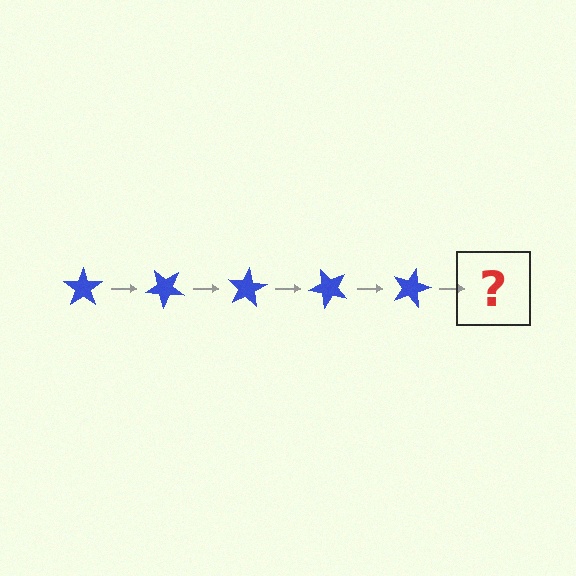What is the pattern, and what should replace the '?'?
The pattern is that the star rotates 40 degrees each step. The '?' should be a blue star rotated 200 degrees.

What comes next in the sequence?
The next element should be a blue star rotated 200 degrees.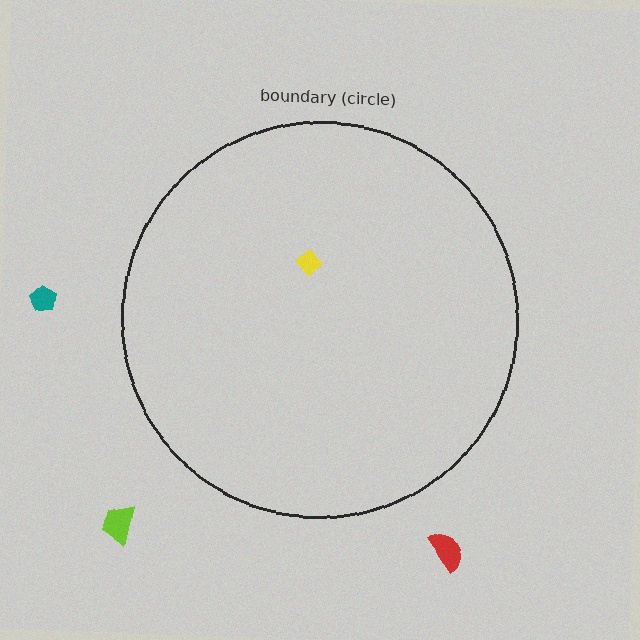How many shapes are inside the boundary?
1 inside, 3 outside.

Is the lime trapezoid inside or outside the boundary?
Outside.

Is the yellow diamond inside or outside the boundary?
Inside.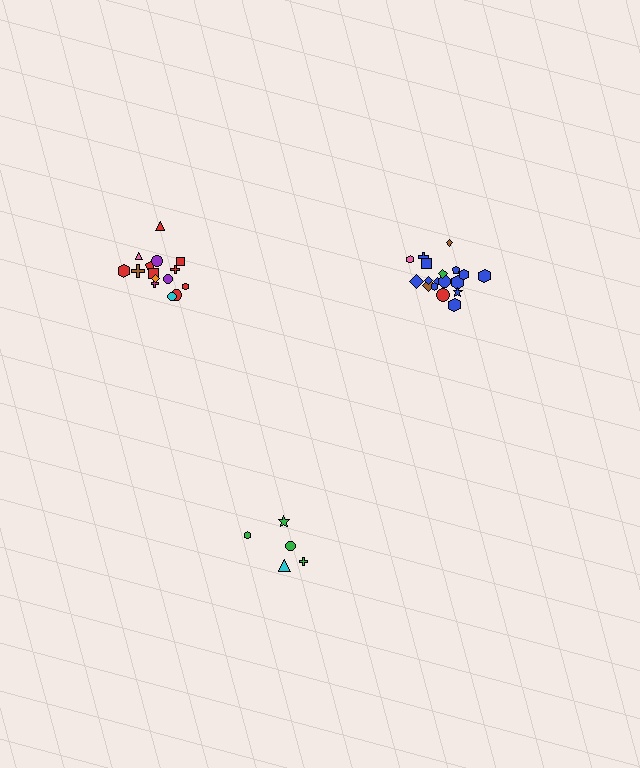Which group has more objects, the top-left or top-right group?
The top-right group.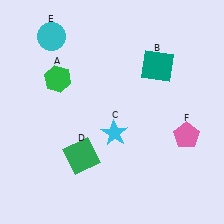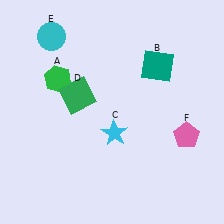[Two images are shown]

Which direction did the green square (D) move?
The green square (D) moved up.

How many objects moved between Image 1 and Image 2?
1 object moved between the two images.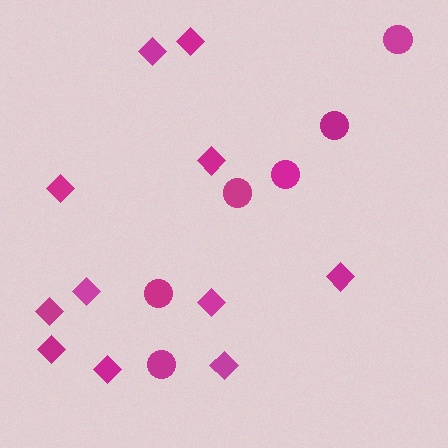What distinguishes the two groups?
There are 2 groups: one group of circles (6) and one group of diamonds (11).